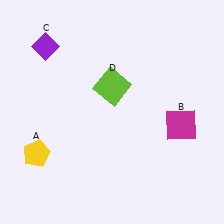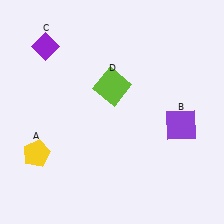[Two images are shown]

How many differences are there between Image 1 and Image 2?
There is 1 difference between the two images.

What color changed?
The square (B) changed from magenta in Image 1 to purple in Image 2.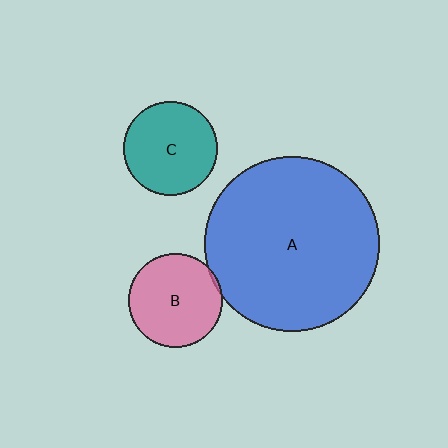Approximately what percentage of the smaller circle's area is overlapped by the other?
Approximately 5%.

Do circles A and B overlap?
Yes.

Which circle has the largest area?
Circle A (blue).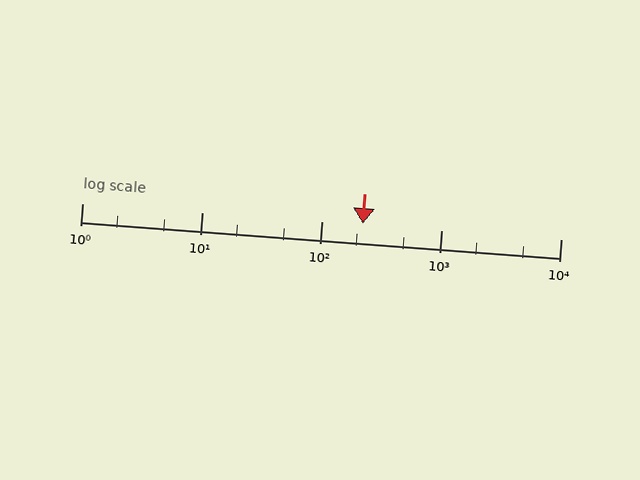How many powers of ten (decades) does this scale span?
The scale spans 4 decades, from 1 to 10000.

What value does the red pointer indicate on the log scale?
The pointer indicates approximately 220.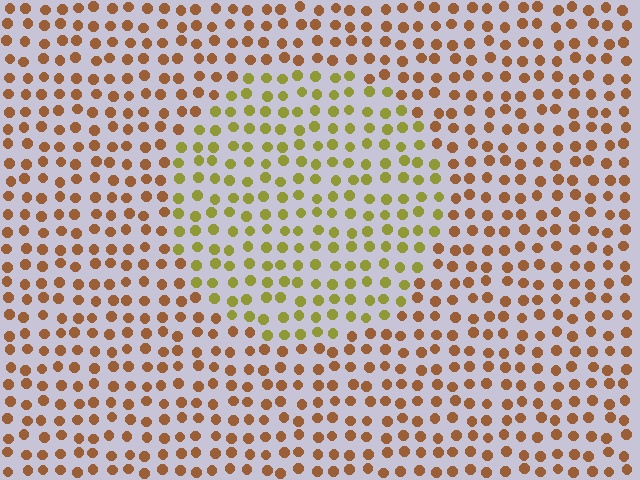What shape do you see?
I see a circle.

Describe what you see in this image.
The image is filled with small brown elements in a uniform arrangement. A circle-shaped region is visible where the elements are tinted to a slightly different hue, forming a subtle color boundary.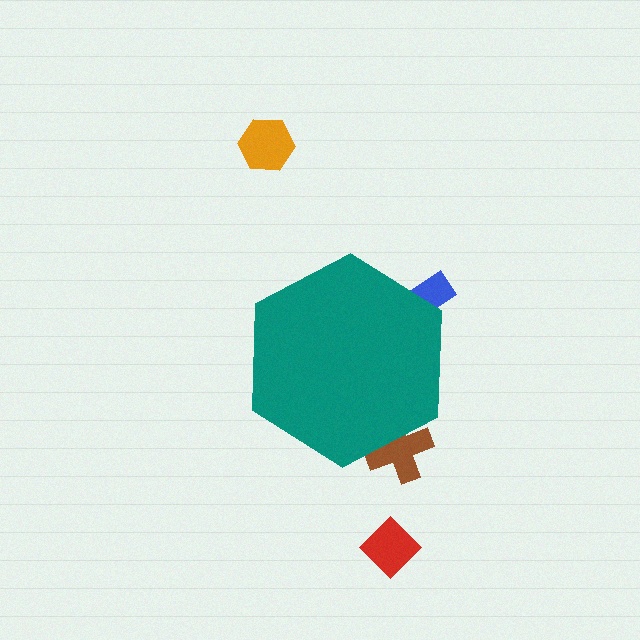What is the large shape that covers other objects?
A teal hexagon.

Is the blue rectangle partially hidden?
Yes, the blue rectangle is partially hidden behind the teal hexagon.